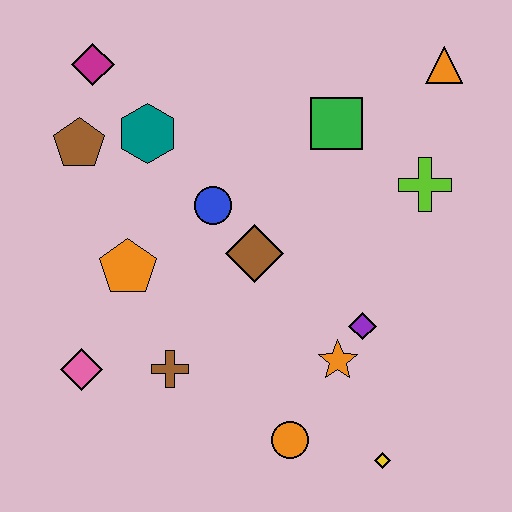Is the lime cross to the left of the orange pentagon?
No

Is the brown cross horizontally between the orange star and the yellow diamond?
No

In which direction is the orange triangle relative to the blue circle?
The orange triangle is to the right of the blue circle.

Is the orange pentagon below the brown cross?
No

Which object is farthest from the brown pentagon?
The yellow diamond is farthest from the brown pentagon.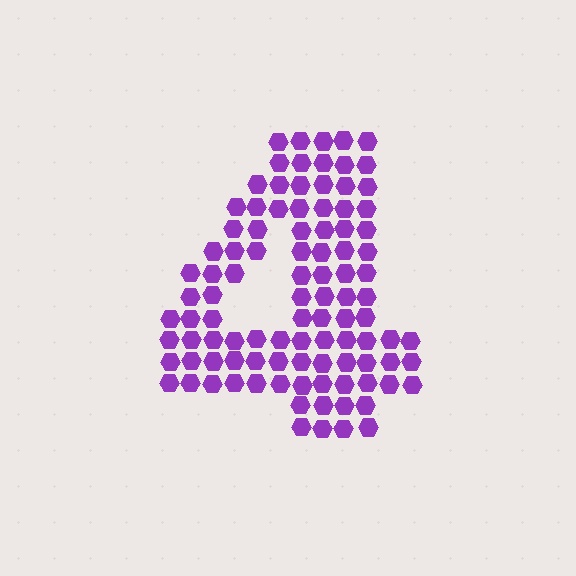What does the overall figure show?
The overall figure shows the digit 4.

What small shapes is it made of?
It is made of small hexagons.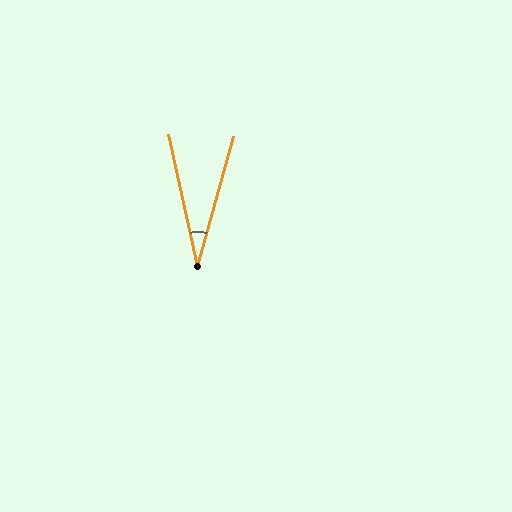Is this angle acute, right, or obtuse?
It is acute.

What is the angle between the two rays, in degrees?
Approximately 28 degrees.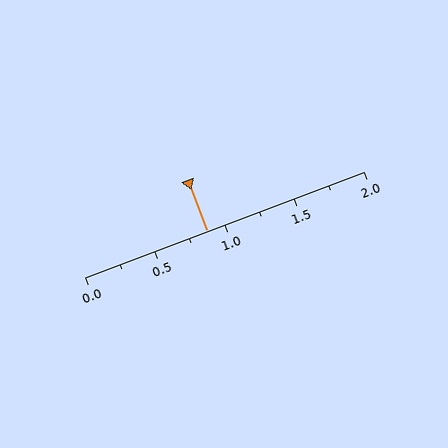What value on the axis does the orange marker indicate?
The marker indicates approximately 0.88.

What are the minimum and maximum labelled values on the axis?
The axis runs from 0.0 to 2.0.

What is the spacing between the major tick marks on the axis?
The major ticks are spaced 0.5 apart.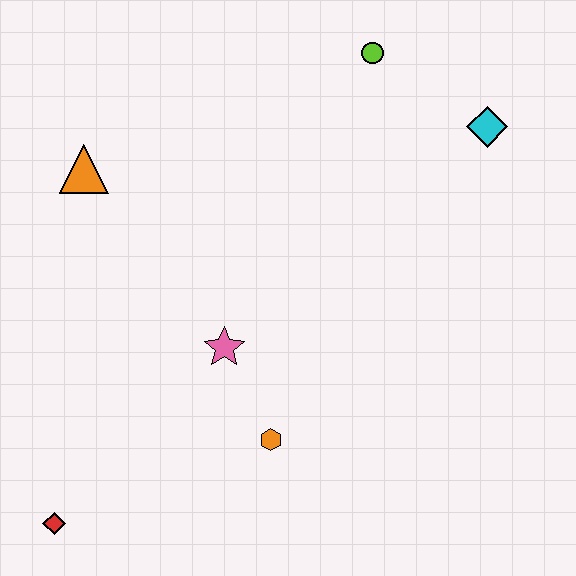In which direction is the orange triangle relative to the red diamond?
The orange triangle is above the red diamond.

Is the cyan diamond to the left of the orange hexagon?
No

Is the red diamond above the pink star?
No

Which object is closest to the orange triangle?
The pink star is closest to the orange triangle.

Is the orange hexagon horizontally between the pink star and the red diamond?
No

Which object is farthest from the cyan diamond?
The red diamond is farthest from the cyan diamond.